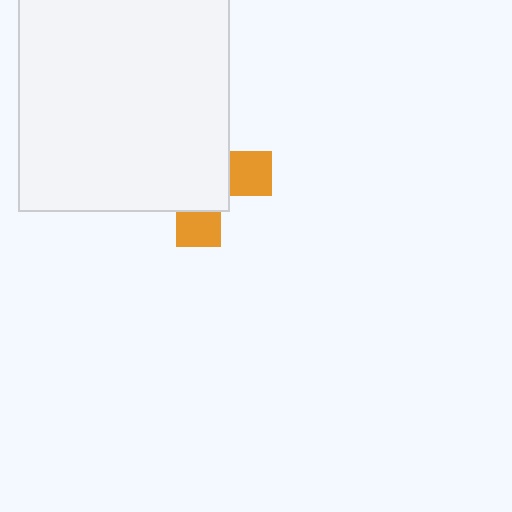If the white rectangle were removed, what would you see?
You would see the complete orange cross.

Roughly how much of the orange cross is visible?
A small part of it is visible (roughly 31%).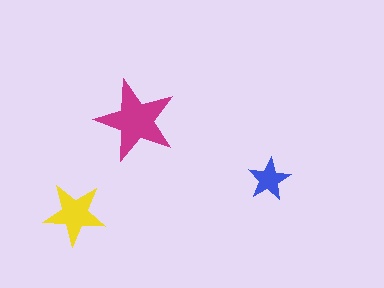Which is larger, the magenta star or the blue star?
The magenta one.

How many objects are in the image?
There are 3 objects in the image.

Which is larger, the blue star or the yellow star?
The yellow one.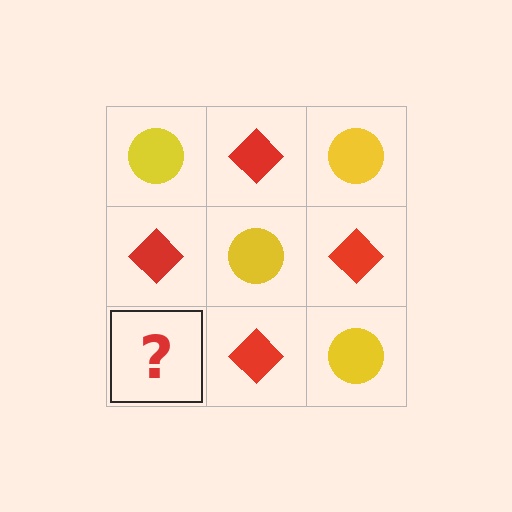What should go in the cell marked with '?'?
The missing cell should contain a yellow circle.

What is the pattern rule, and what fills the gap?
The rule is that it alternates yellow circle and red diamond in a checkerboard pattern. The gap should be filled with a yellow circle.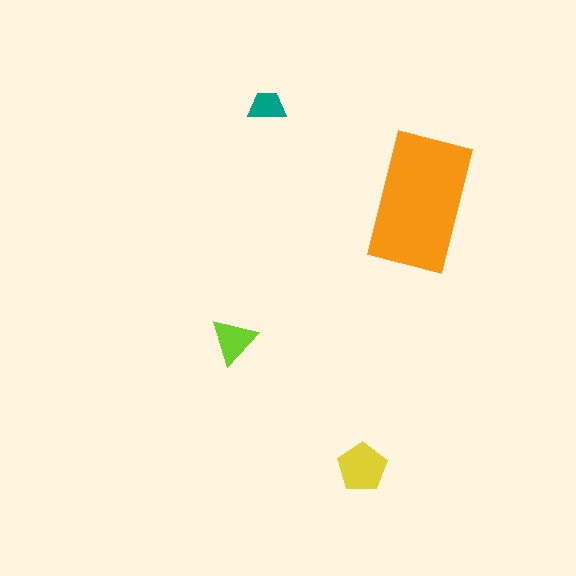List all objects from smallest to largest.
The teal trapezoid, the lime triangle, the yellow pentagon, the orange rectangle.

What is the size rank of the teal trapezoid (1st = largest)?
4th.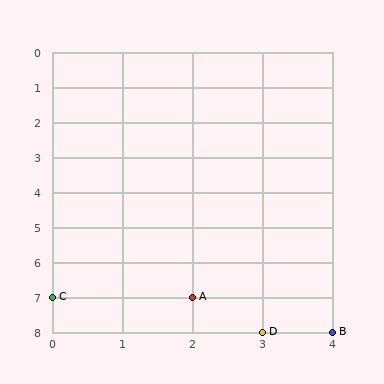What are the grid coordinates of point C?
Point C is at grid coordinates (0, 7).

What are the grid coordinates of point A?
Point A is at grid coordinates (2, 7).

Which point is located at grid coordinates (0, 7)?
Point C is at (0, 7).